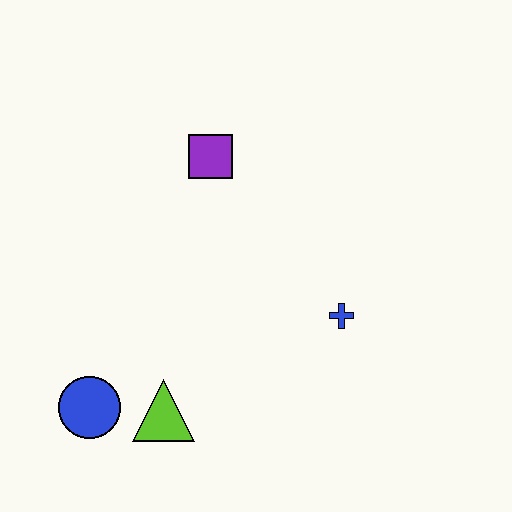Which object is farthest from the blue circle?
The purple square is farthest from the blue circle.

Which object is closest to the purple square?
The blue cross is closest to the purple square.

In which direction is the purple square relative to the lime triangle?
The purple square is above the lime triangle.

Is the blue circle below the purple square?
Yes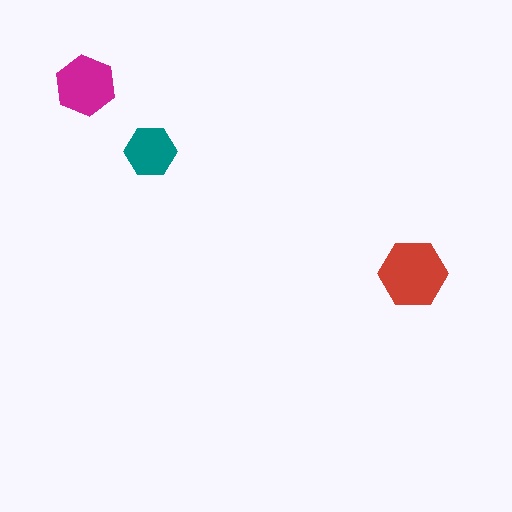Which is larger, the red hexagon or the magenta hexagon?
The red one.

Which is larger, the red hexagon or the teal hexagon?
The red one.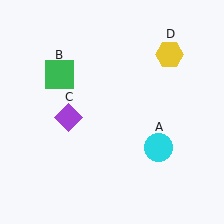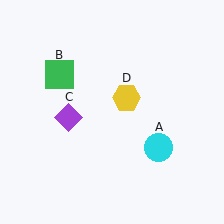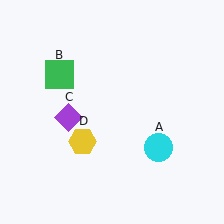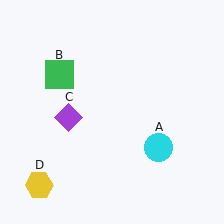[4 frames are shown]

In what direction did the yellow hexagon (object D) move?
The yellow hexagon (object D) moved down and to the left.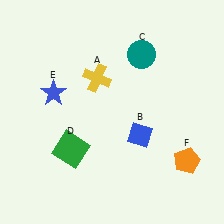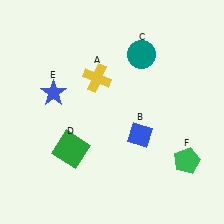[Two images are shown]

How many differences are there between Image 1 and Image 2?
There is 1 difference between the two images.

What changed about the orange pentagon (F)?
In Image 1, F is orange. In Image 2, it changed to green.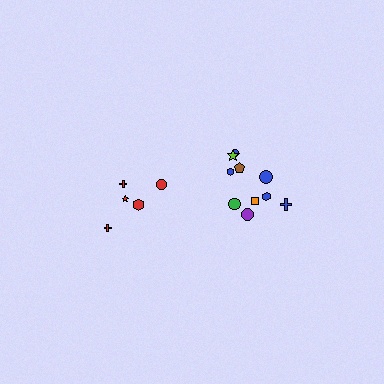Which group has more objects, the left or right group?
The right group.